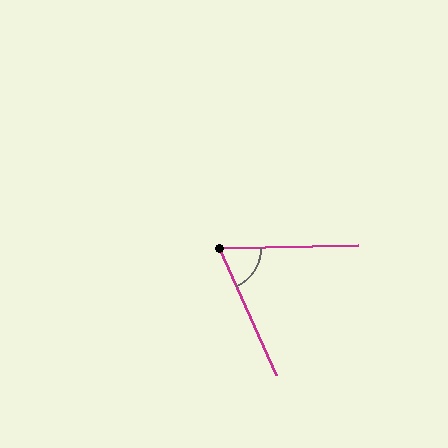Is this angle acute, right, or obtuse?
It is acute.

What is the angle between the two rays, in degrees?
Approximately 67 degrees.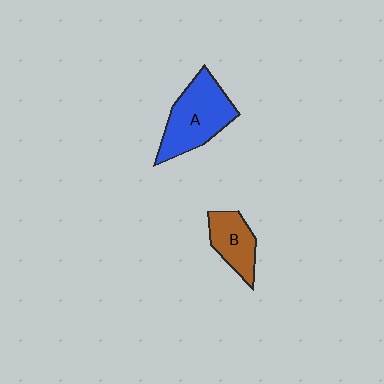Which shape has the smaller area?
Shape B (brown).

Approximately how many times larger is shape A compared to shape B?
Approximately 1.7 times.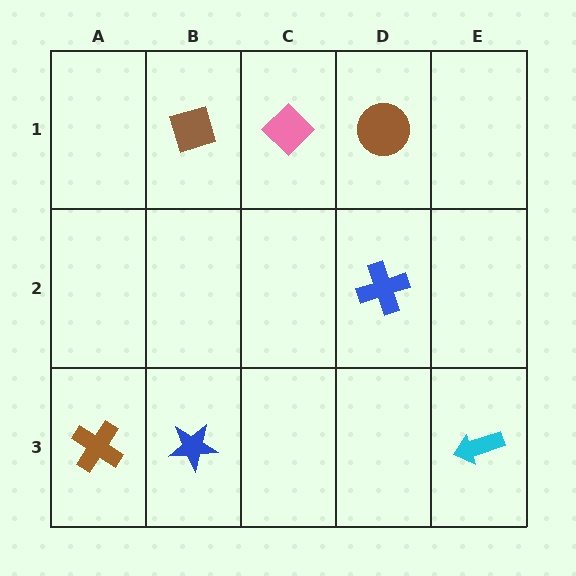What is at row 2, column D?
A blue cross.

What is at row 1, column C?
A pink diamond.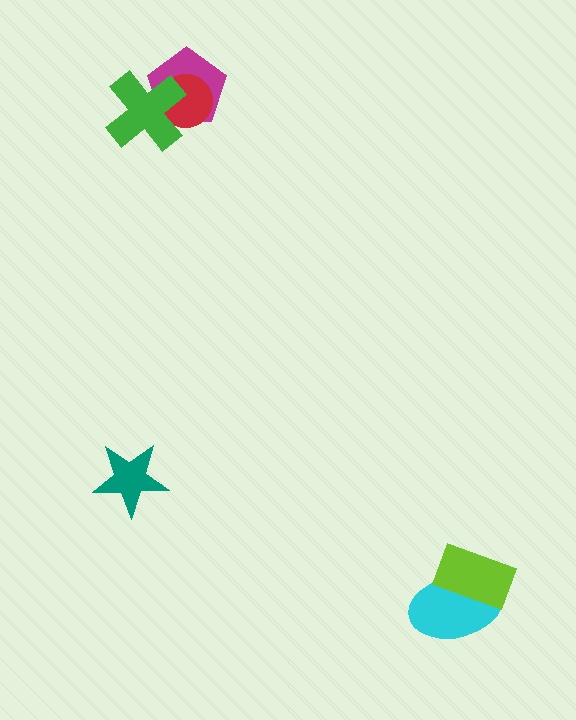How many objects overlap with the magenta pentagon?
2 objects overlap with the magenta pentagon.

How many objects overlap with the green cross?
2 objects overlap with the green cross.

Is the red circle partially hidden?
Yes, it is partially covered by another shape.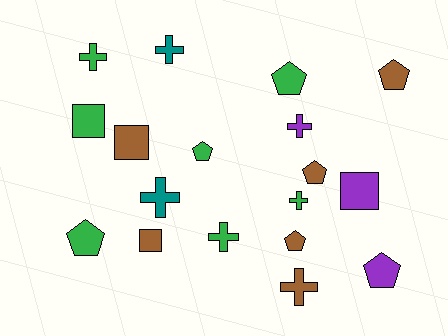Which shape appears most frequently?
Cross, with 7 objects.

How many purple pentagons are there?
There is 1 purple pentagon.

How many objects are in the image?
There are 18 objects.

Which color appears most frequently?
Green, with 7 objects.